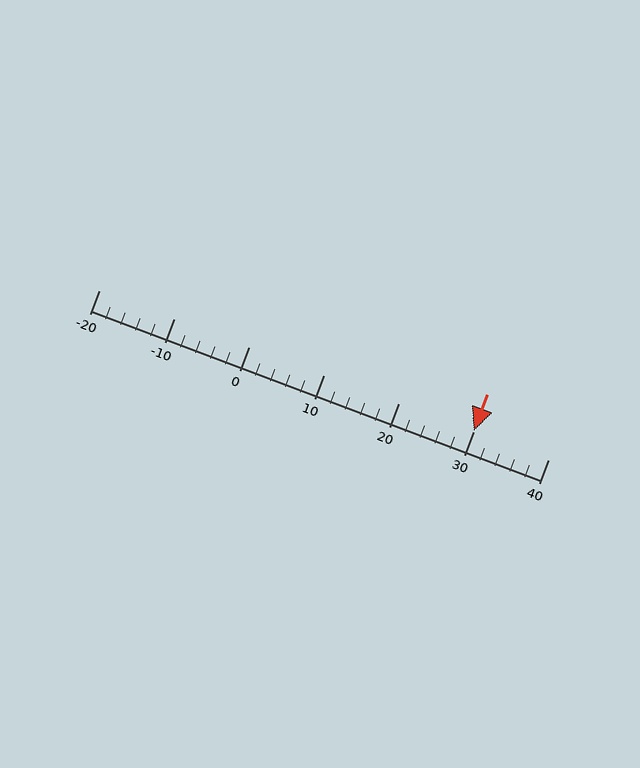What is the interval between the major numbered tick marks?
The major tick marks are spaced 10 units apart.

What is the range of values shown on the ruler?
The ruler shows values from -20 to 40.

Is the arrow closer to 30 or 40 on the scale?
The arrow is closer to 30.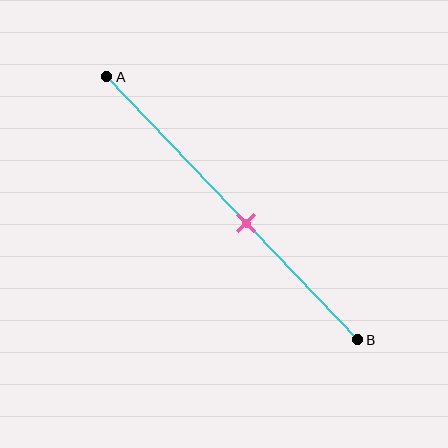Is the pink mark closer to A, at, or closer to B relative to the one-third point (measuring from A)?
The pink mark is closer to point B than the one-third point of segment AB.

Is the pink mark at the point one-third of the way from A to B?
No, the mark is at about 55% from A, not at the 33% one-third point.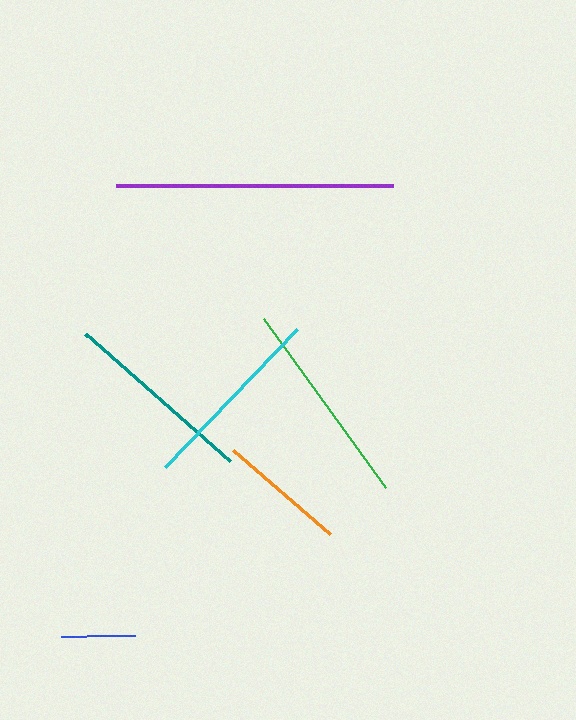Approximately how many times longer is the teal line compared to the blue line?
The teal line is approximately 2.6 times the length of the blue line.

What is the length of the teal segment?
The teal segment is approximately 193 pixels long.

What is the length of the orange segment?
The orange segment is approximately 128 pixels long.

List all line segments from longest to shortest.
From longest to shortest: purple, green, teal, cyan, orange, blue.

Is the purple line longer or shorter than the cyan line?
The purple line is longer than the cyan line.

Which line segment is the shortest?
The blue line is the shortest at approximately 75 pixels.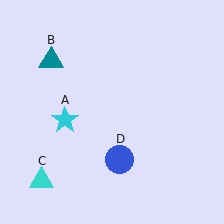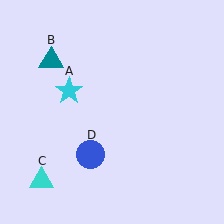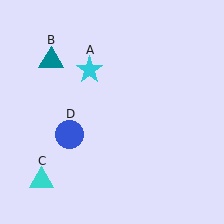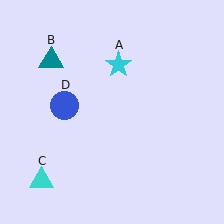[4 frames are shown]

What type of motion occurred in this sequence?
The cyan star (object A), blue circle (object D) rotated clockwise around the center of the scene.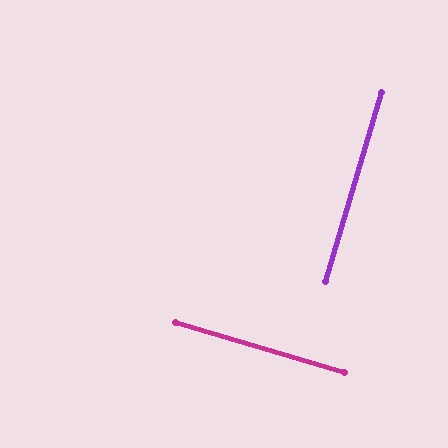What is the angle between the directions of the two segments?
Approximately 89 degrees.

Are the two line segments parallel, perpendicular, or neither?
Perpendicular — they meet at approximately 89°.